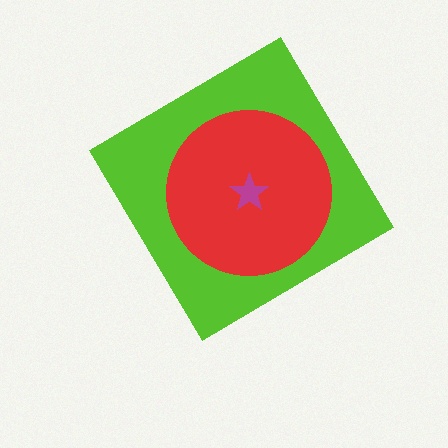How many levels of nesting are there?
3.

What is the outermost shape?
The lime diamond.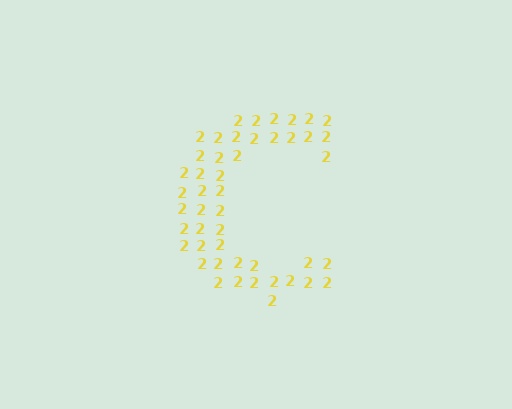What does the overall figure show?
The overall figure shows the letter C.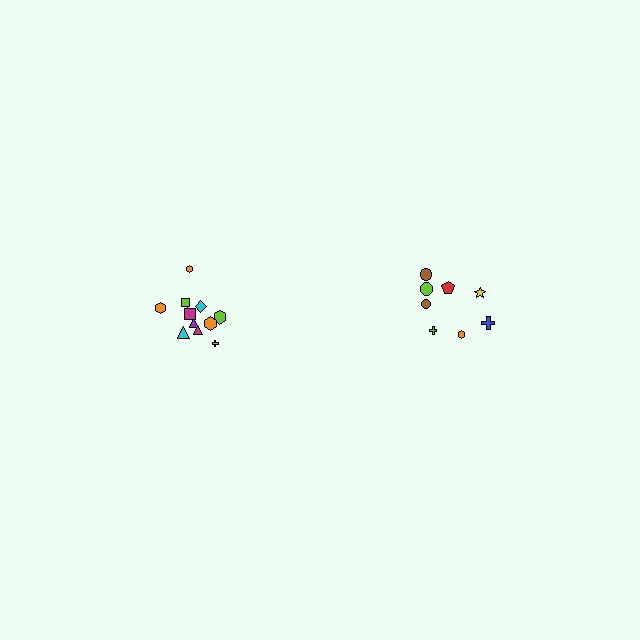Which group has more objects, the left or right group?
The left group.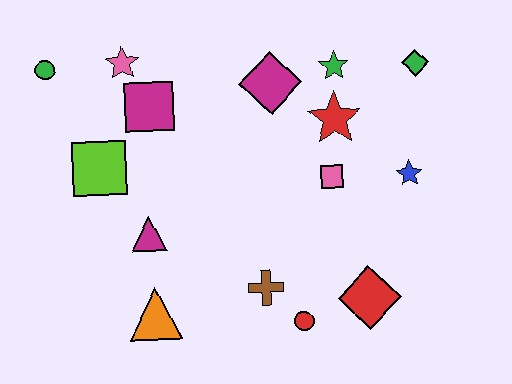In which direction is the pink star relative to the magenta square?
The pink star is above the magenta square.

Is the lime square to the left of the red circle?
Yes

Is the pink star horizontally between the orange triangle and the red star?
No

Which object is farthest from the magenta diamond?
The orange triangle is farthest from the magenta diamond.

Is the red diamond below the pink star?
Yes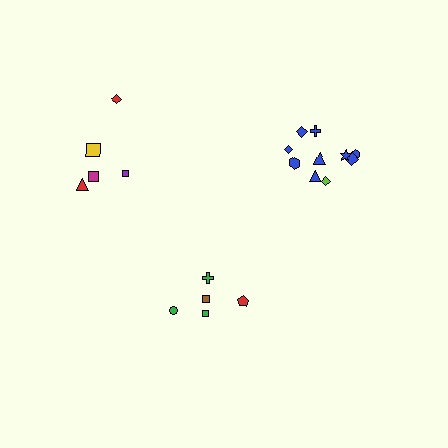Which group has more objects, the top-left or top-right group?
The top-right group.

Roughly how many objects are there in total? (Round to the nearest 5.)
Roughly 20 objects in total.